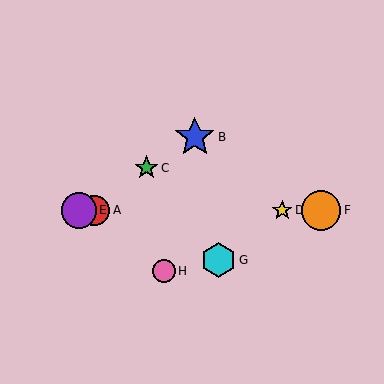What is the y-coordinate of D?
Object D is at y≈210.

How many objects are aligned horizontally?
4 objects (A, D, E, F) are aligned horizontally.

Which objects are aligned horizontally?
Objects A, D, E, F are aligned horizontally.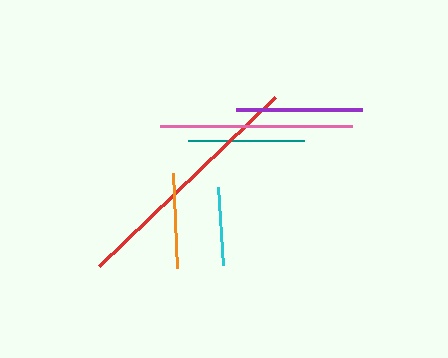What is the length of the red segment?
The red segment is approximately 245 pixels long.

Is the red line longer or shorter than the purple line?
The red line is longer than the purple line.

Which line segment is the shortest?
The cyan line is the shortest at approximately 78 pixels.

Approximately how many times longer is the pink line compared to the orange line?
The pink line is approximately 2.0 times the length of the orange line.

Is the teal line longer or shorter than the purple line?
The purple line is longer than the teal line.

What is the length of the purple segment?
The purple segment is approximately 126 pixels long.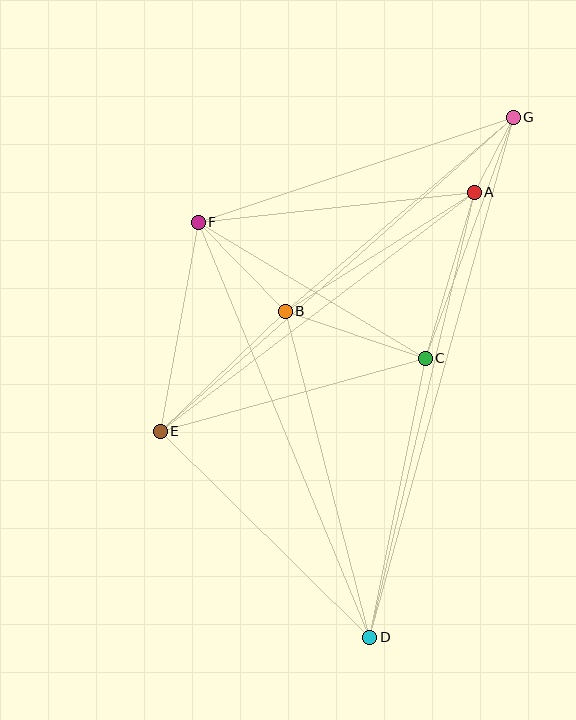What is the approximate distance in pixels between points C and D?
The distance between C and D is approximately 284 pixels.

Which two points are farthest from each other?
Points D and G are farthest from each other.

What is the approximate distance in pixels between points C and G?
The distance between C and G is approximately 257 pixels.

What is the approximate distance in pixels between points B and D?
The distance between B and D is approximately 337 pixels.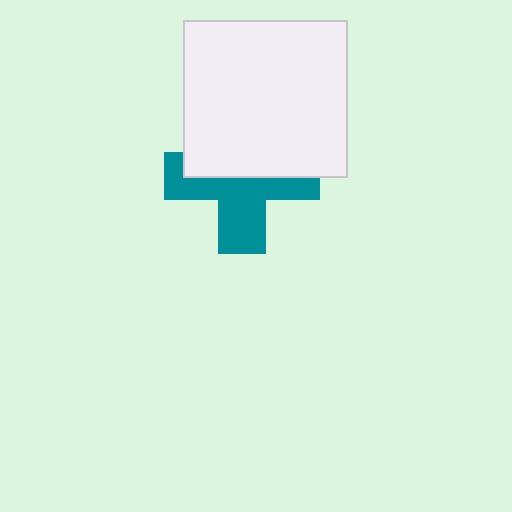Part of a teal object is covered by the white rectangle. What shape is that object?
It is a cross.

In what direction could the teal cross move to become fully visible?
The teal cross could move down. That would shift it out from behind the white rectangle entirely.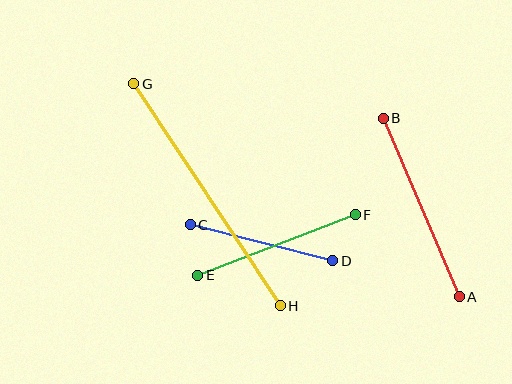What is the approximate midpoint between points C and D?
The midpoint is at approximately (261, 243) pixels.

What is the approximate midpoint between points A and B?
The midpoint is at approximately (421, 208) pixels.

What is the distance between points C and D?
The distance is approximately 147 pixels.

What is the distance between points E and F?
The distance is approximately 169 pixels.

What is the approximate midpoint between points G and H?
The midpoint is at approximately (207, 195) pixels.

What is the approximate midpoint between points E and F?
The midpoint is at approximately (277, 245) pixels.